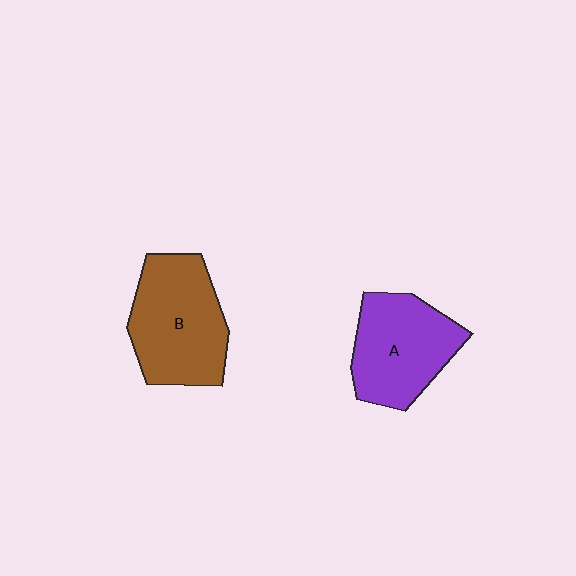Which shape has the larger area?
Shape B (brown).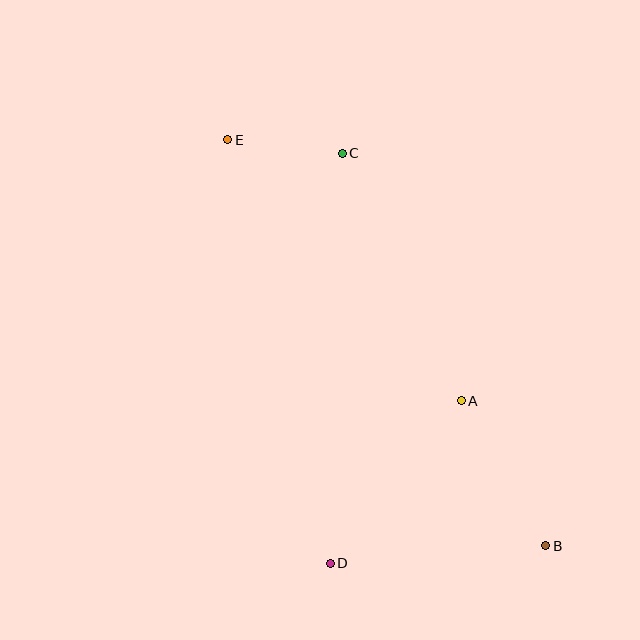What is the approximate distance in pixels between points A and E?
The distance between A and E is approximately 350 pixels.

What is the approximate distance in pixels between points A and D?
The distance between A and D is approximately 209 pixels.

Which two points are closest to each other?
Points C and E are closest to each other.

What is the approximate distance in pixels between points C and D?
The distance between C and D is approximately 410 pixels.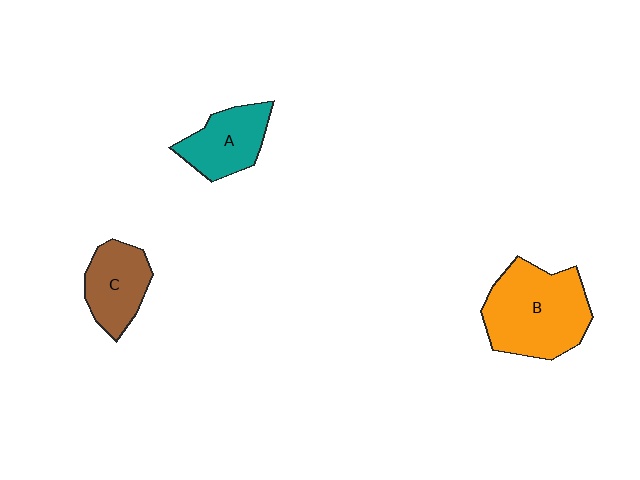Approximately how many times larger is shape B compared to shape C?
Approximately 1.7 times.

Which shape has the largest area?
Shape B (orange).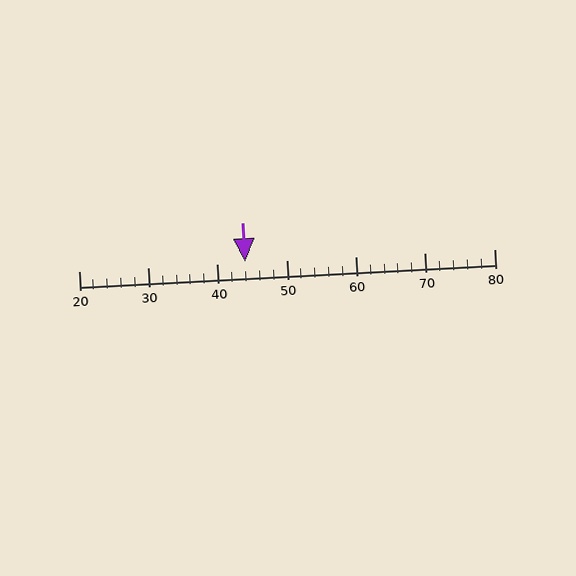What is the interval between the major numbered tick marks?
The major tick marks are spaced 10 units apart.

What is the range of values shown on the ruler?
The ruler shows values from 20 to 80.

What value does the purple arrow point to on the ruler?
The purple arrow points to approximately 44.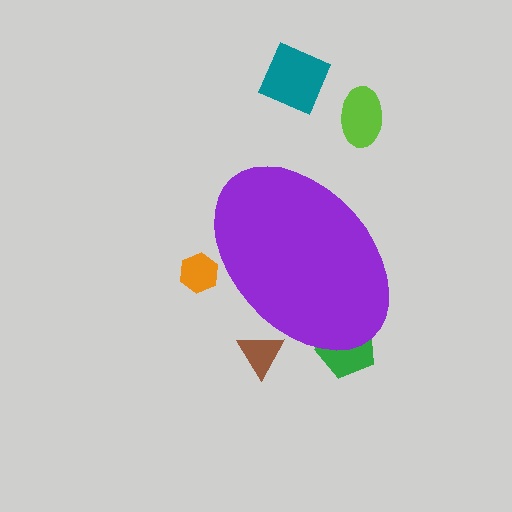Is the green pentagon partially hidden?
Yes, the green pentagon is partially hidden behind the purple ellipse.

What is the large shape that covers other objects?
A purple ellipse.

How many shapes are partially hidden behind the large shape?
3 shapes are partially hidden.